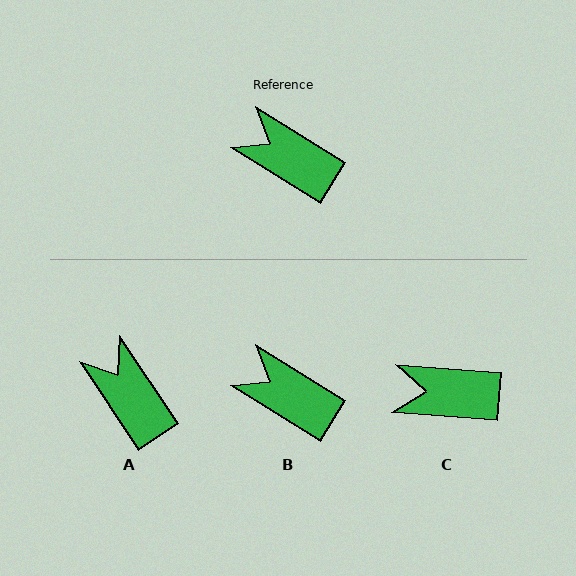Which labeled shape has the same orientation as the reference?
B.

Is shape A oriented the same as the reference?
No, it is off by about 25 degrees.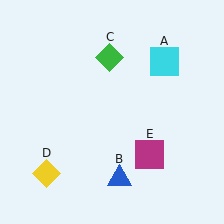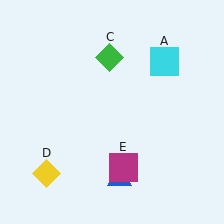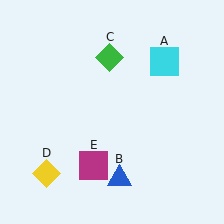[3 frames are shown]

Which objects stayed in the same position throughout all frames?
Cyan square (object A) and blue triangle (object B) and green diamond (object C) and yellow diamond (object D) remained stationary.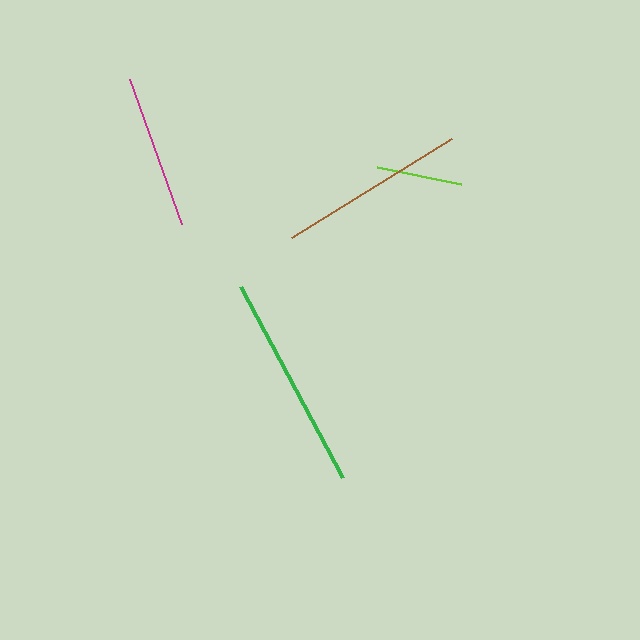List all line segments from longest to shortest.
From longest to shortest: green, brown, magenta, lime.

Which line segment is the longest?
The green line is the longest at approximately 216 pixels.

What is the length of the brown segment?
The brown segment is approximately 188 pixels long.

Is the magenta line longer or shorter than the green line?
The green line is longer than the magenta line.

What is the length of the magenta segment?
The magenta segment is approximately 154 pixels long.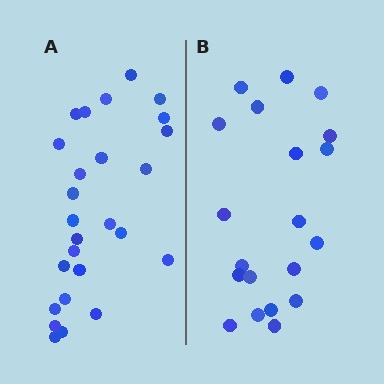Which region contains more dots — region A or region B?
Region A (the left region) has more dots.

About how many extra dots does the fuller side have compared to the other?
Region A has about 6 more dots than region B.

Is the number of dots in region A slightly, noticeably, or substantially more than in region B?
Region A has noticeably more, but not dramatically so. The ratio is roughly 1.3 to 1.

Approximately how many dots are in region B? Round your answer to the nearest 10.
About 20 dots.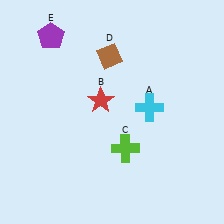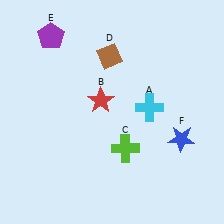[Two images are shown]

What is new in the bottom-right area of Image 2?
A blue star (F) was added in the bottom-right area of Image 2.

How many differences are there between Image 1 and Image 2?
There is 1 difference between the two images.